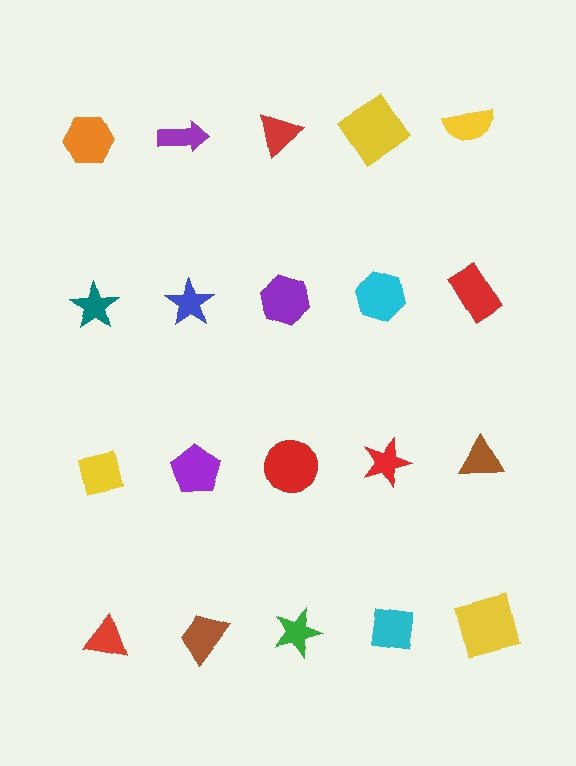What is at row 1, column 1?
An orange hexagon.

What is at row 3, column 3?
A red circle.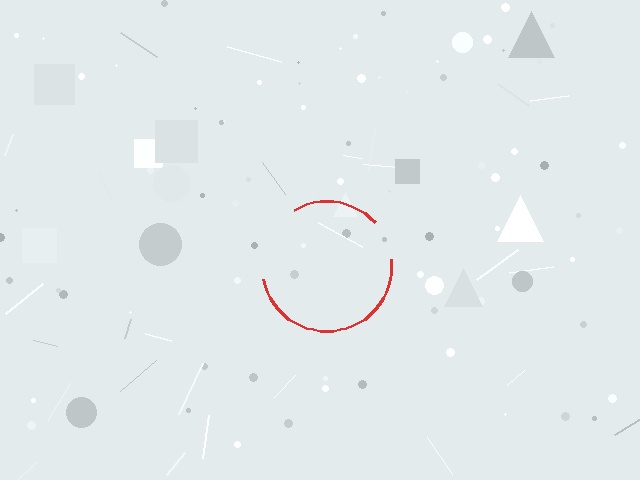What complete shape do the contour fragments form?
The contour fragments form a circle.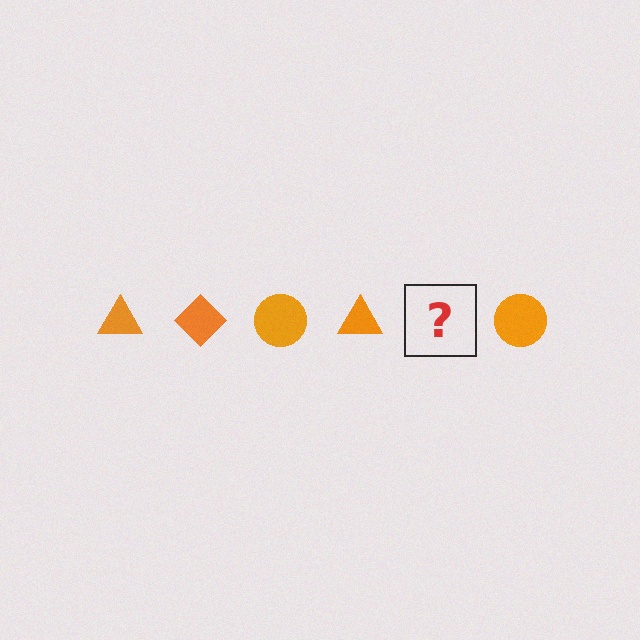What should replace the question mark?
The question mark should be replaced with an orange diamond.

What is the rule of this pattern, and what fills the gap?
The rule is that the pattern cycles through triangle, diamond, circle shapes in orange. The gap should be filled with an orange diamond.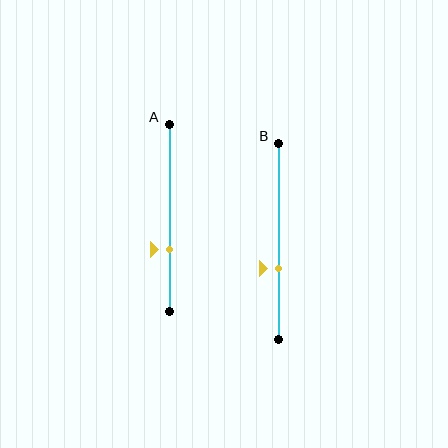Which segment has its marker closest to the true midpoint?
Segment B has its marker closest to the true midpoint.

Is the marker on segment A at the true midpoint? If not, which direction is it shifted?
No, the marker on segment A is shifted downward by about 17% of the segment length.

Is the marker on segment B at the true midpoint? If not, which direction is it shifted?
No, the marker on segment B is shifted downward by about 14% of the segment length.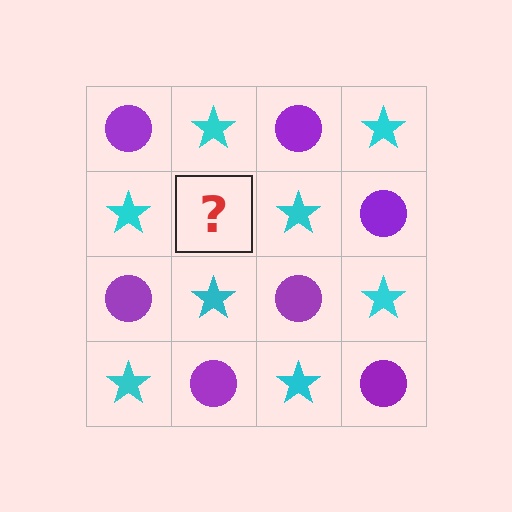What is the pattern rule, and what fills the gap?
The rule is that it alternates purple circle and cyan star in a checkerboard pattern. The gap should be filled with a purple circle.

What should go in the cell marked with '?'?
The missing cell should contain a purple circle.